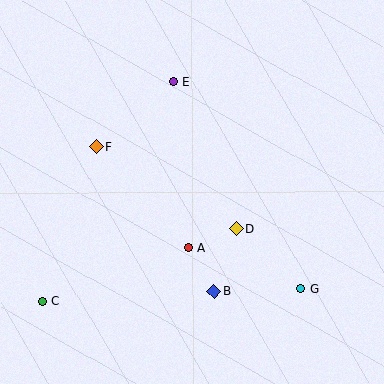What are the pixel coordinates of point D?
Point D is at (236, 229).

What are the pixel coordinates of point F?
Point F is at (96, 147).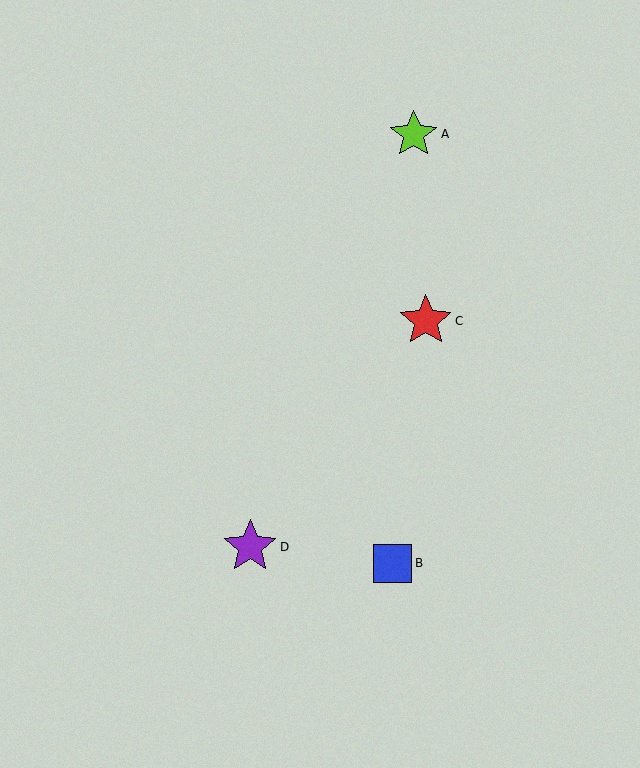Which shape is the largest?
The purple star (labeled D) is the largest.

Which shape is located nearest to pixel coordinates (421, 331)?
The red star (labeled C) at (426, 321) is nearest to that location.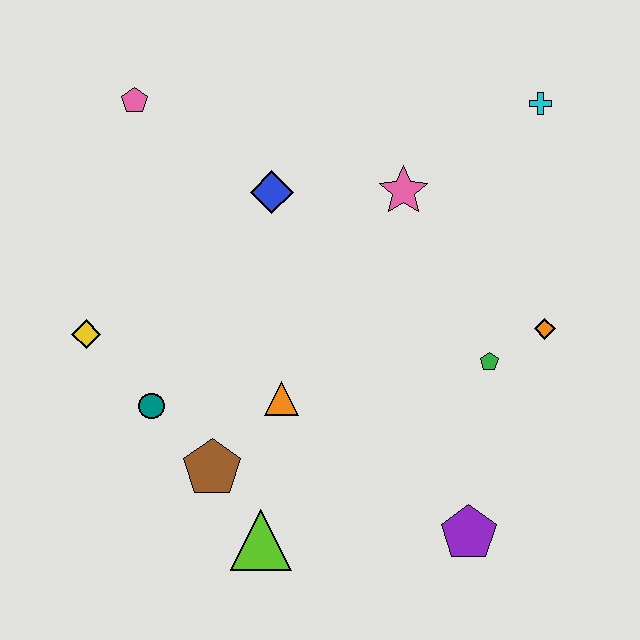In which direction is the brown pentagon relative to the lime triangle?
The brown pentagon is above the lime triangle.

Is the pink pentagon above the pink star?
Yes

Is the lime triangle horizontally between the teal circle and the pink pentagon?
No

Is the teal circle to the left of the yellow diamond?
No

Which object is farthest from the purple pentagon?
The pink pentagon is farthest from the purple pentagon.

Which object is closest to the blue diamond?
The pink star is closest to the blue diamond.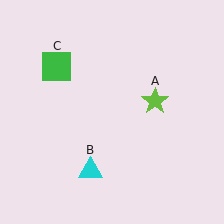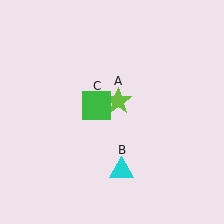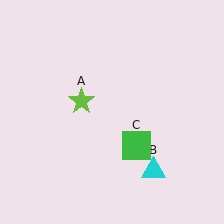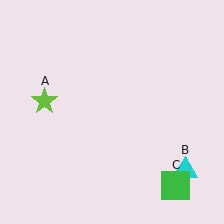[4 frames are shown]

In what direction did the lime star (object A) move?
The lime star (object A) moved left.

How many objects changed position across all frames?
3 objects changed position: lime star (object A), cyan triangle (object B), green square (object C).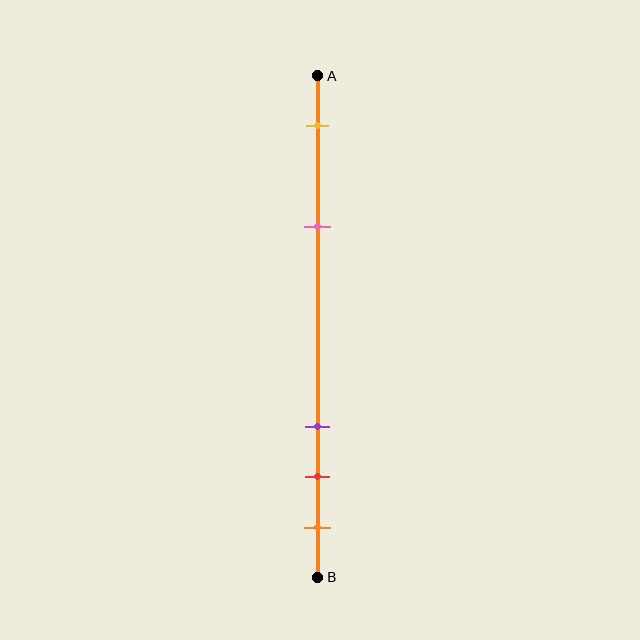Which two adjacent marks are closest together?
The red and orange marks are the closest adjacent pair.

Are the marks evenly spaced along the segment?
No, the marks are not evenly spaced.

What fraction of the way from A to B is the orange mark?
The orange mark is approximately 90% (0.9) of the way from A to B.